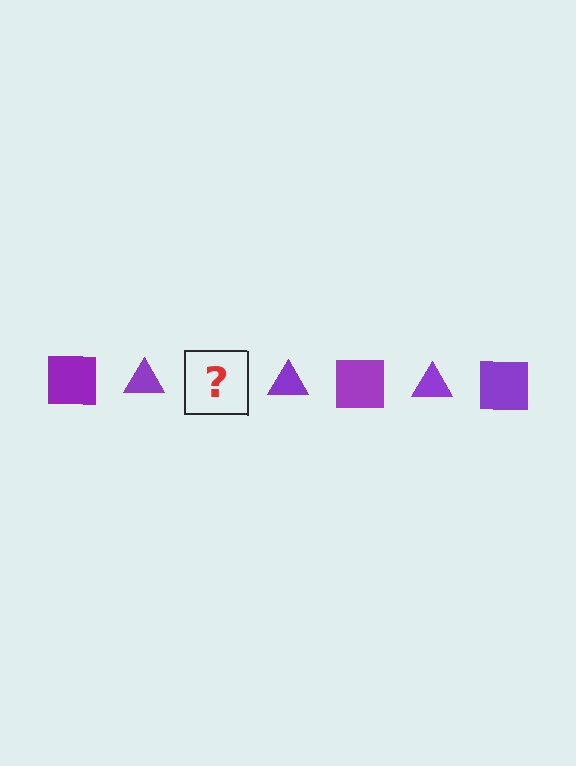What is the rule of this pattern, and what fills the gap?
The rule is that the pattern cycles through square, triangle shapes in purple. The gap should be filled with a purple square.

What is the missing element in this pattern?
The missing element is a purple square.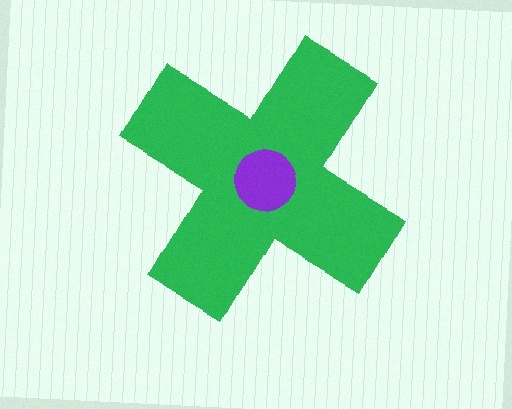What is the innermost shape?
The purple circle.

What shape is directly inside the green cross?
The purple circle.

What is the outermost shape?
The green cross.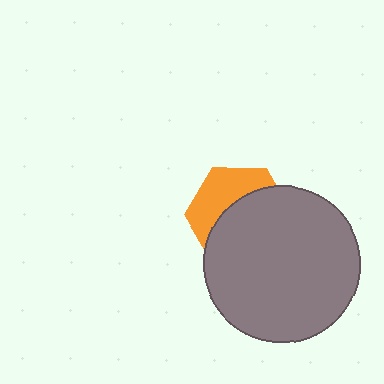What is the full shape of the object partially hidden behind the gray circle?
The partially hidden object is an orange hexagon.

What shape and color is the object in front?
The object in front is a gray circle.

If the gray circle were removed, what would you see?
You would see the complete orange hexagon.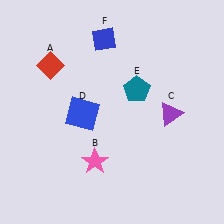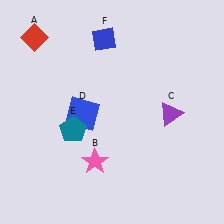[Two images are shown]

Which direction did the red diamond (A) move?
The red diamond (A) moved up.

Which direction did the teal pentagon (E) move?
The teal pentagon (E) moved left.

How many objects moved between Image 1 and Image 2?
2 objects moved between the two images.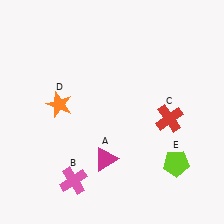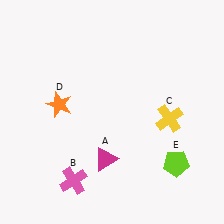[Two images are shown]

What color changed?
The cross (C) changed from red in Image 1 to yellow in Image 2.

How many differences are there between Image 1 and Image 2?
There is 1 difference between the two images.